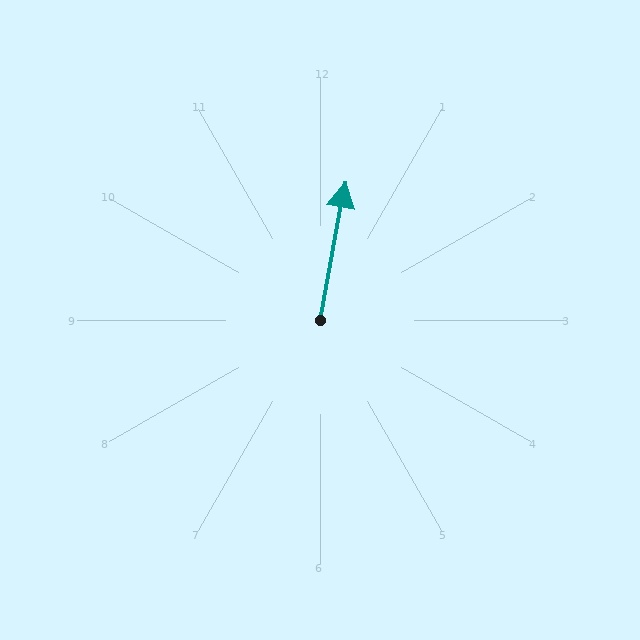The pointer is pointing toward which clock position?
Roughly 12 o'clock.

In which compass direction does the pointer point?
North.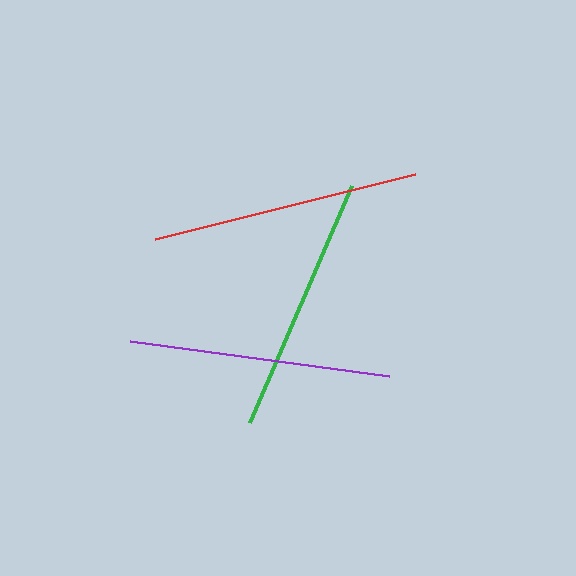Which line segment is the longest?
The red line is the longest at approximately 268 pixels.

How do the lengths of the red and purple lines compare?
The red and purple lines are approximately the same length.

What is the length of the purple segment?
The purple segment is approximately 262 pixels long.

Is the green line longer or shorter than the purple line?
The purple line is longer than the green line.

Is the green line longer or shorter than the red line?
The red line is longer than the green line.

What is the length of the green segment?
The green segment is approximately 258 pixels long.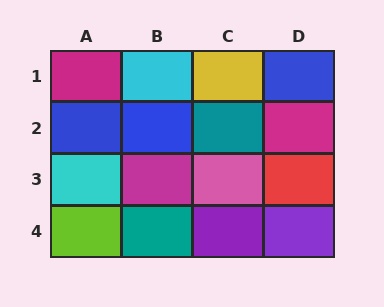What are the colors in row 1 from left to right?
Magenta, cyan, yellow, blue.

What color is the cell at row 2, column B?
Blue.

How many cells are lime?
1 cell is lime.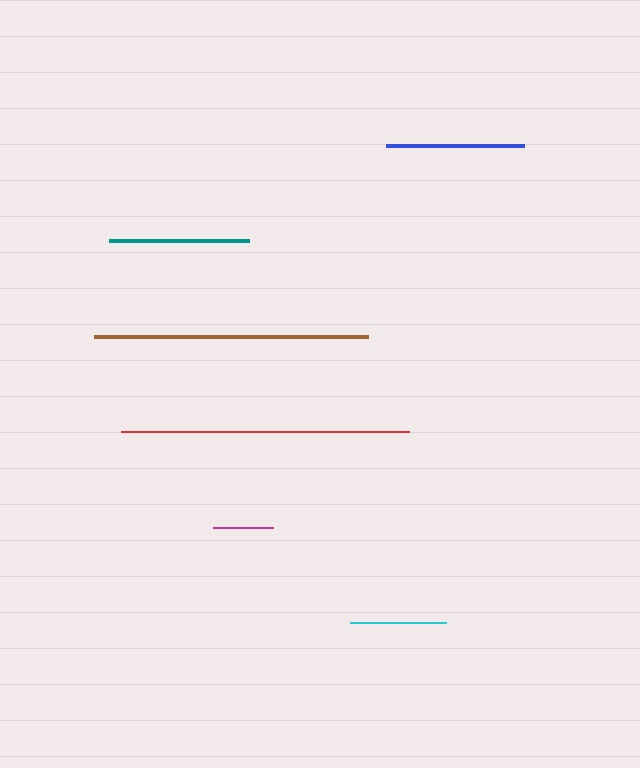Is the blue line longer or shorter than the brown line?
The brown line is longer than the blue line.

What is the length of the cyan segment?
The cyan segment is approximately 96 pixels long.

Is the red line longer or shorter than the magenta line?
The red line is longer than the magenta line.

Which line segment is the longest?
The red line is the longest at approximately 289 pixels.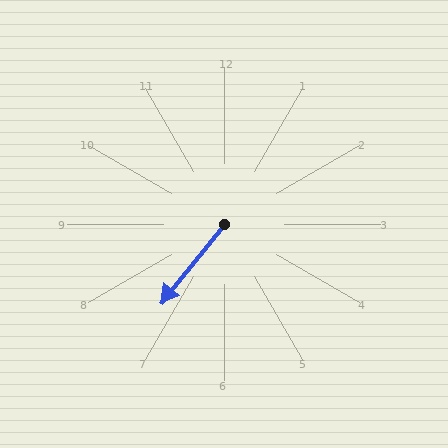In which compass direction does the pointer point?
Southwest.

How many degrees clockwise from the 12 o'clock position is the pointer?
Approximately 219 degrees.